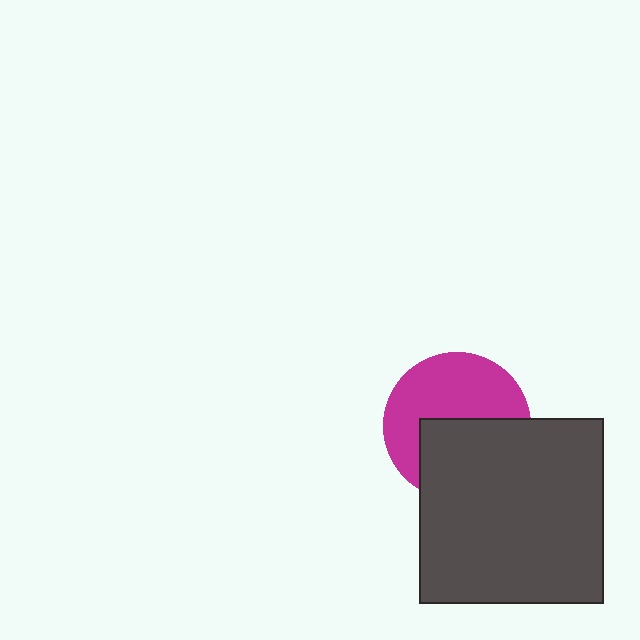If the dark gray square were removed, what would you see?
You would see the complete magenta circle.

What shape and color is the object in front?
The object in front is a dark gray square.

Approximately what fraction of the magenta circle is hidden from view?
Roughly 46% of the magenta circle is hidden behind the dark gray square.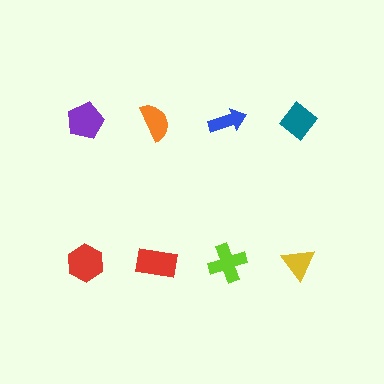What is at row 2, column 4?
A yellow triangle.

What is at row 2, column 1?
A red hexagon.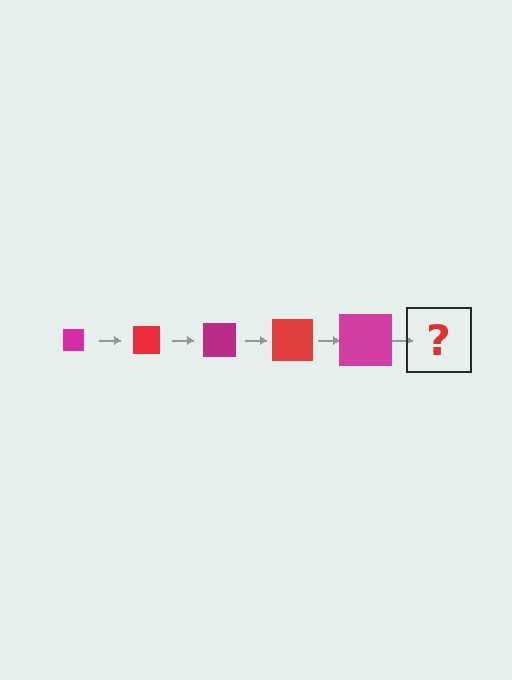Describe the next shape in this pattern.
It should be a red square, larger than the previous one.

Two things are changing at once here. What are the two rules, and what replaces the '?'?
The two rules are that the square grows larger each step and the color cycles through magenta and red. The '?' should be a red square, larger than the previous one.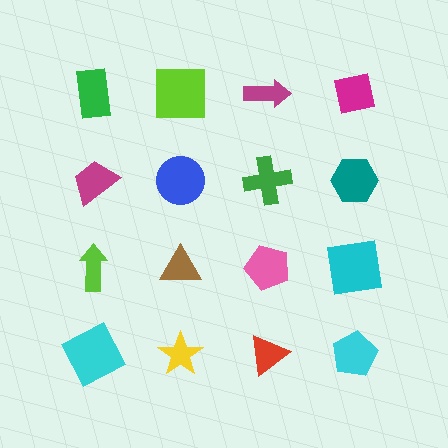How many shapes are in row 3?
4 shapes.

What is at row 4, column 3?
A red triangle.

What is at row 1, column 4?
A magenta square.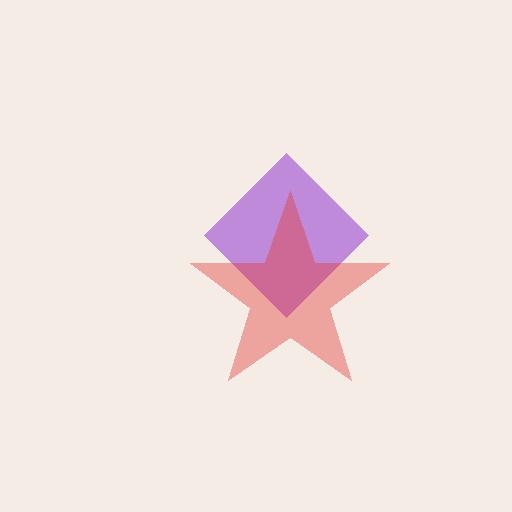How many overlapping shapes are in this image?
There are 2 overlapping shapes in the image.